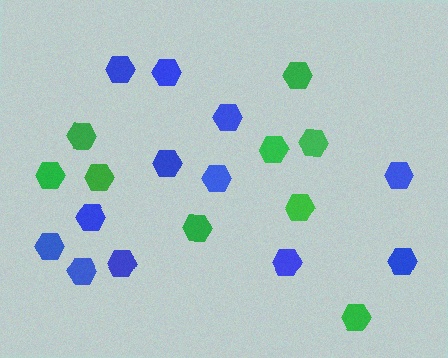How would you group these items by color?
There are 2 groups: one group of green hexagons (9) and one group of blue hexagons (12).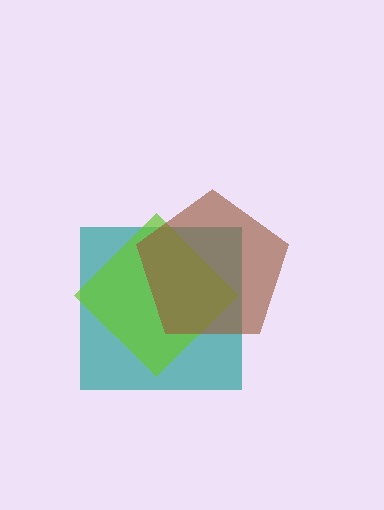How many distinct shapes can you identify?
There are 3 distinct shapes: a teal square, a lime diamond, a brown pentagon.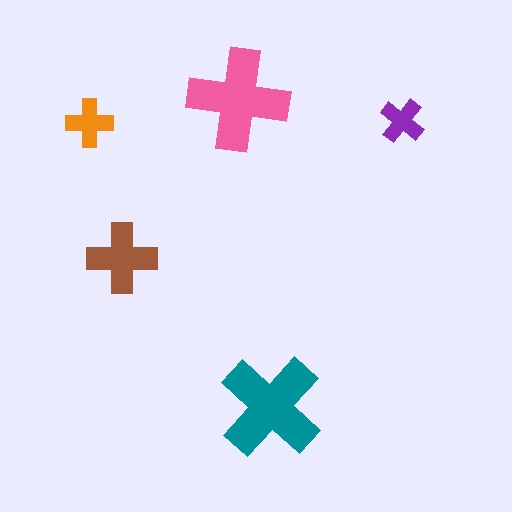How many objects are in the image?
There are 5 objects in the image.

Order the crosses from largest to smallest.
the teal one, the pink one, the brown one, the orange one, the purple one.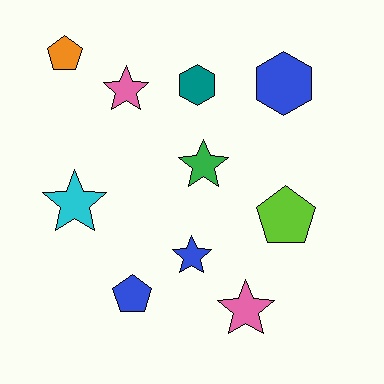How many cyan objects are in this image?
There is 1 cyan object.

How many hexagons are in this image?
There are 2 hexagons.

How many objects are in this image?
There are 10 objects.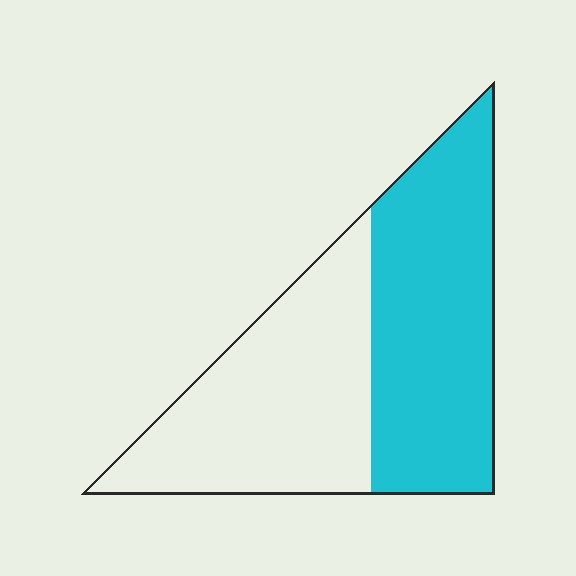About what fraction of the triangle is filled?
About one half (1/2).